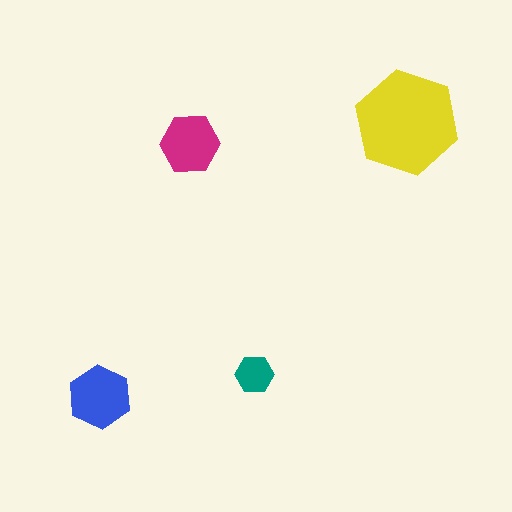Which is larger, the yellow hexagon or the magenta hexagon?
The yellow one.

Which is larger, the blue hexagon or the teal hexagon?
The blue one.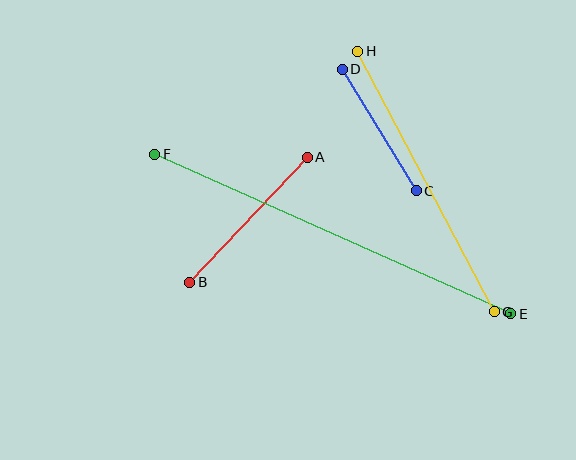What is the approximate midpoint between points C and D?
The midpoint is at approximately (379, 130) pixels.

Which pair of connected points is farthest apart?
Points E and F are farthest apart.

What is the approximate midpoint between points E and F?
The midpoint is at approximately (333, 234) pixels.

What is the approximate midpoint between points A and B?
The midpoint is at approximately (248, 220) pixels.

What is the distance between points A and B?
The distance is approximately 171 pixels.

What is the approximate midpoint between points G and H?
The midpoint is at approximately (426, 181) pixels.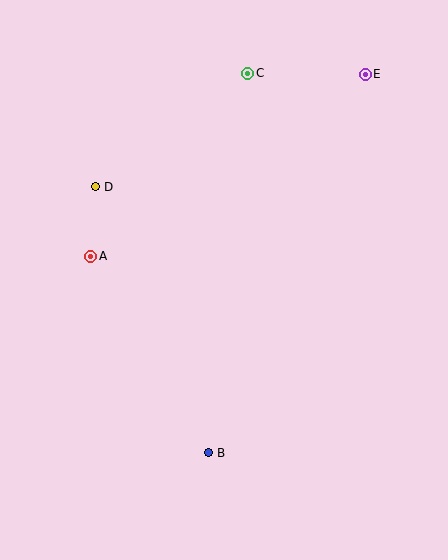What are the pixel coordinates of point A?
Point A is at (91, 256).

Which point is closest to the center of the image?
Point A at (91, 256) is closest to the center.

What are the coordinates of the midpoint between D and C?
The midpoint between D and C is at (172, 130).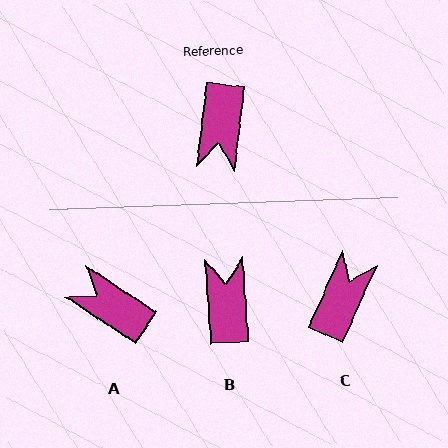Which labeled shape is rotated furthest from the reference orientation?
B, about 169 degrees away.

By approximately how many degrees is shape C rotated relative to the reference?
Approximately 164 degrees counter-clockwise.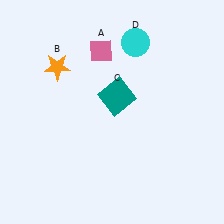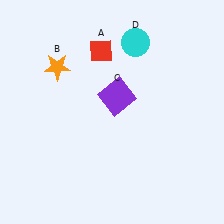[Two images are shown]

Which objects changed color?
A changed from pink to red. C changed from teal to purple.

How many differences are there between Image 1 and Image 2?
There are 2 differences between the two images.